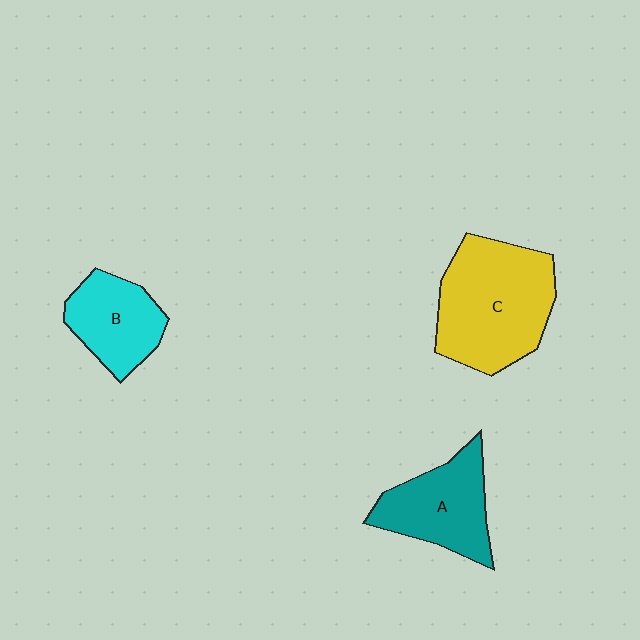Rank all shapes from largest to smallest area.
From largest to smallest: C (yellow), A (teal), B (cyan).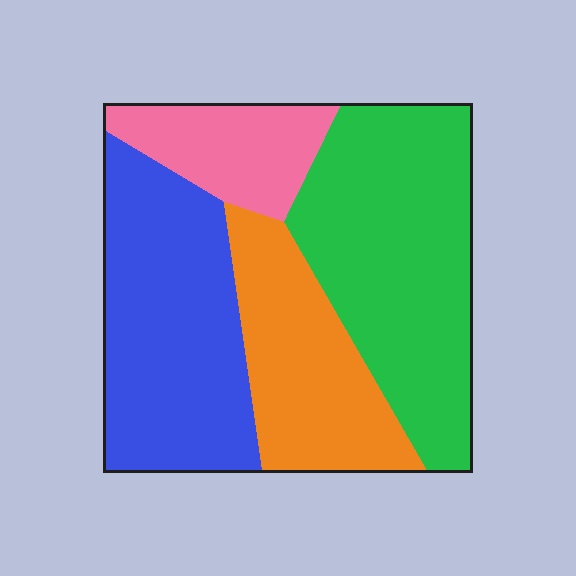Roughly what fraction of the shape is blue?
Blue takes up between a sixth and a third of the shape.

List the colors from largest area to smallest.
From largest to smallest: green, blue, orange, pink.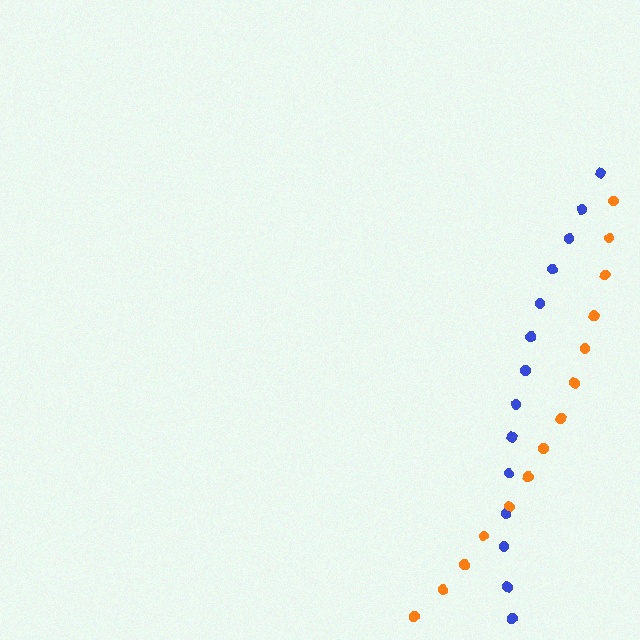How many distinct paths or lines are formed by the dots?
There are 2 distinct paths.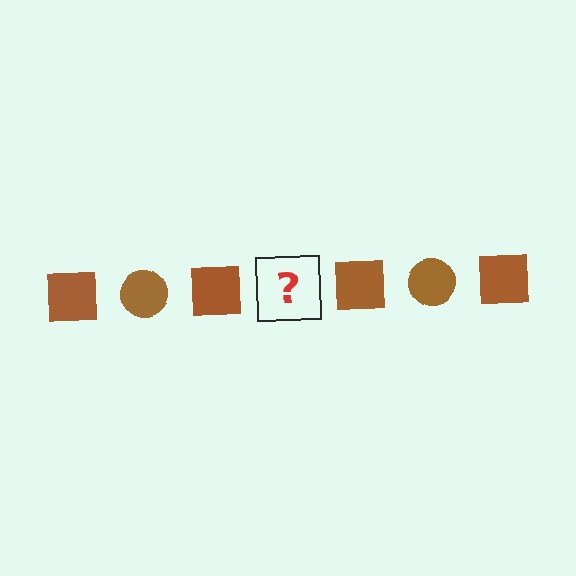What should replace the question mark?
The question mark should be replaced with a brown circle.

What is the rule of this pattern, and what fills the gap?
The rule is that the pattern cycles through square, circle shapes in brown. The gap should be filled with a brown circle.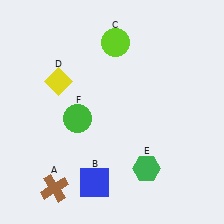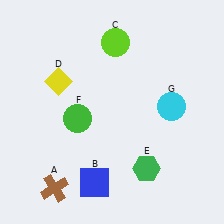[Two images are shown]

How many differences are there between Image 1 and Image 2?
There is 1 difference between the two images.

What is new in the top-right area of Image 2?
A cyan circle (G) was added in the top-right area of Image 2.